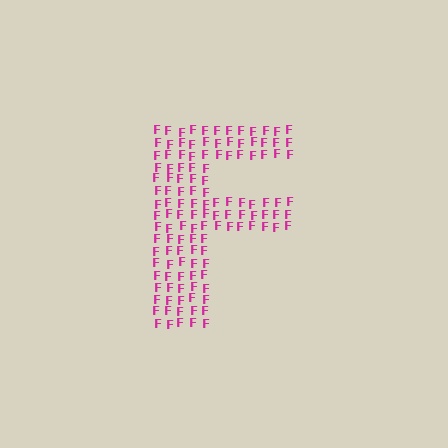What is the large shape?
The large shape is the letter F.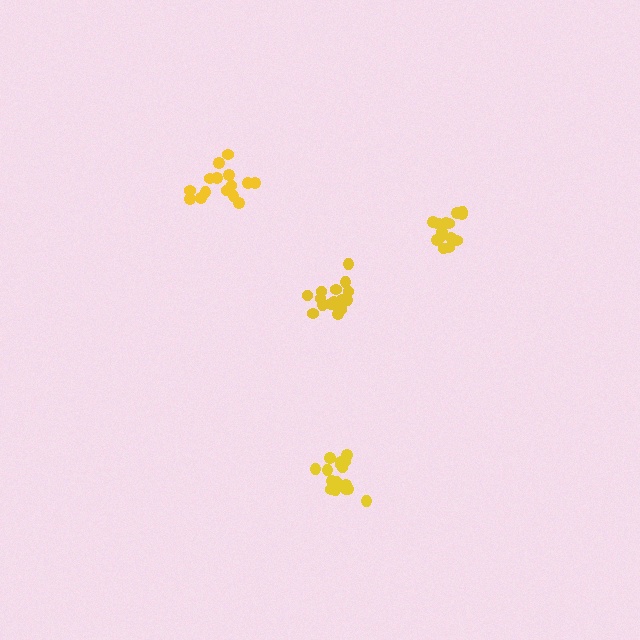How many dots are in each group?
Group 1: 14 dots, Group 2: 15 dots, Group 3: 19 dots, Group 4: 16 dots (64 total).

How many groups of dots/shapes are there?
There are 4 groups.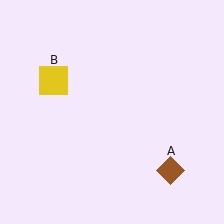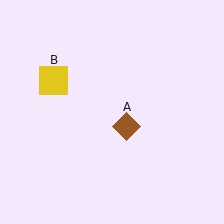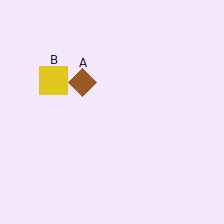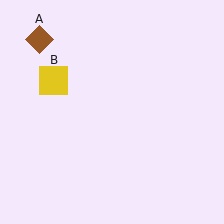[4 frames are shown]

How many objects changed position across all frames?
1 object changed position: brown diamond (object A).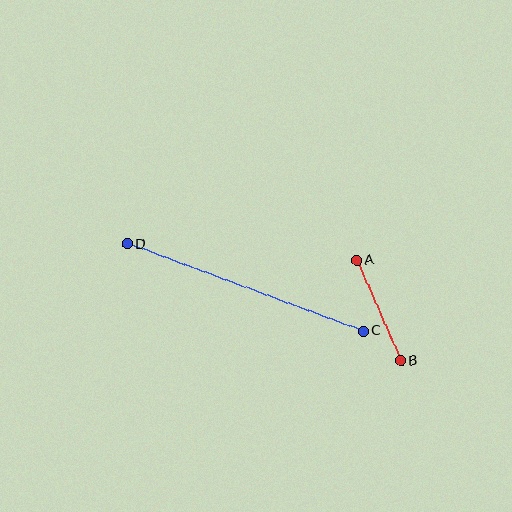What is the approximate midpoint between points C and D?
The midpoint is at approximately (245, 288) pixels.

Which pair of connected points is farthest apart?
Points C and D are farthest apart.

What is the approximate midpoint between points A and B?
The midpoint is at approximately (378, 311) pixels.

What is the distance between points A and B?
The distance is approximately 110 pixels.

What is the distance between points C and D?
The distance is approximately 251 pixels.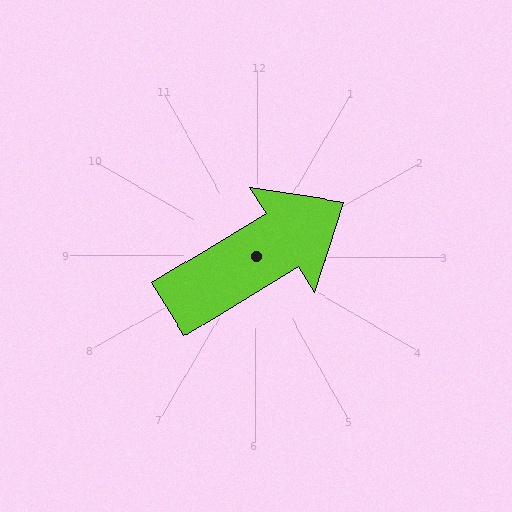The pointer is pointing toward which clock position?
Roughly 2 o'clock.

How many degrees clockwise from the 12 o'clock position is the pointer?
Approximately 58 degrees.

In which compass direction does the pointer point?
Northeast.